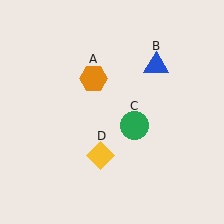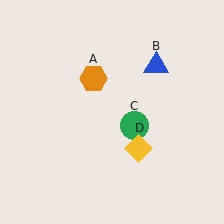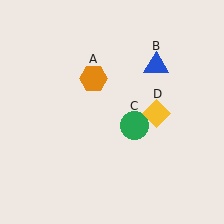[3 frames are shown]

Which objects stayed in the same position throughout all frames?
Orange hexagon (object A) and blue triangle (object B) and green circle (object C) remained stationary.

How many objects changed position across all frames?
1 object changed position: yellow diamond (object D).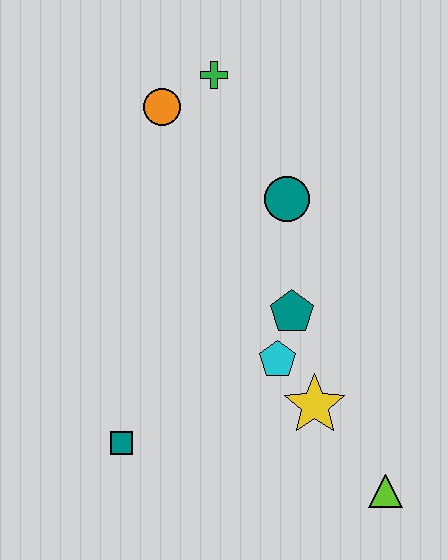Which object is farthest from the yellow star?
The green cross is farthest from the yellow star.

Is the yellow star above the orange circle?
No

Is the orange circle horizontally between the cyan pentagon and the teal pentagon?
No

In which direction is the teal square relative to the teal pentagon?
The teal square is to the left of the teal pentagon.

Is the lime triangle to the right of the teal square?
Yes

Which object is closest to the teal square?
The cyan pentagon is closest to the teal square.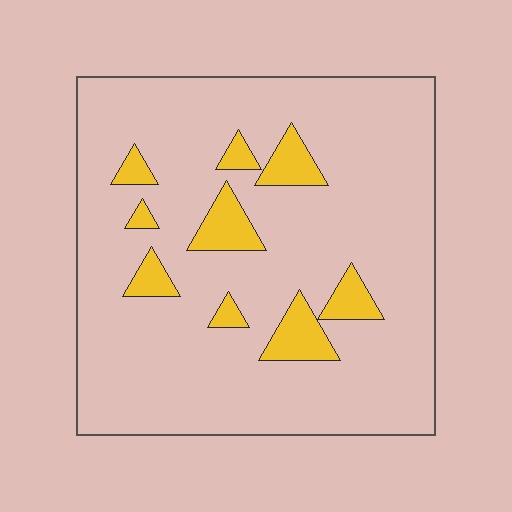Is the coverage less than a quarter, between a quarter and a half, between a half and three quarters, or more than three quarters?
Less than a quarter.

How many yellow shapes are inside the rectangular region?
9.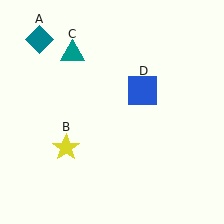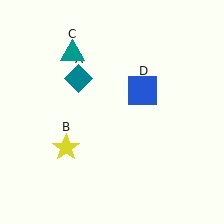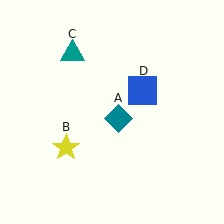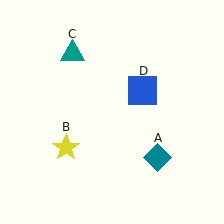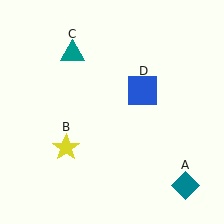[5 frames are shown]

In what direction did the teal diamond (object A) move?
The teal diamond (object A) moved down and to the right.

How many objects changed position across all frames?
1 object changed position: teal diamond (object A).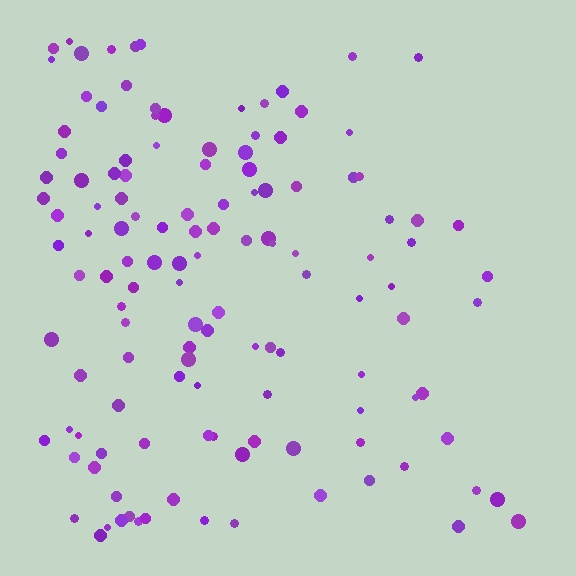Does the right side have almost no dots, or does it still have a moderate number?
Still a moderate number, just noticeably fewer than the left.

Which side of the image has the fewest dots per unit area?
The right.